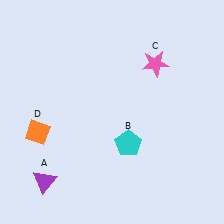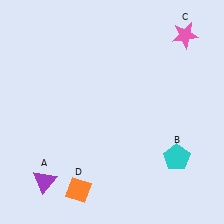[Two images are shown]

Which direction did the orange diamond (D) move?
The orange diamond (D) moved down.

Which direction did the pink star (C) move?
The pink star (C) moved right.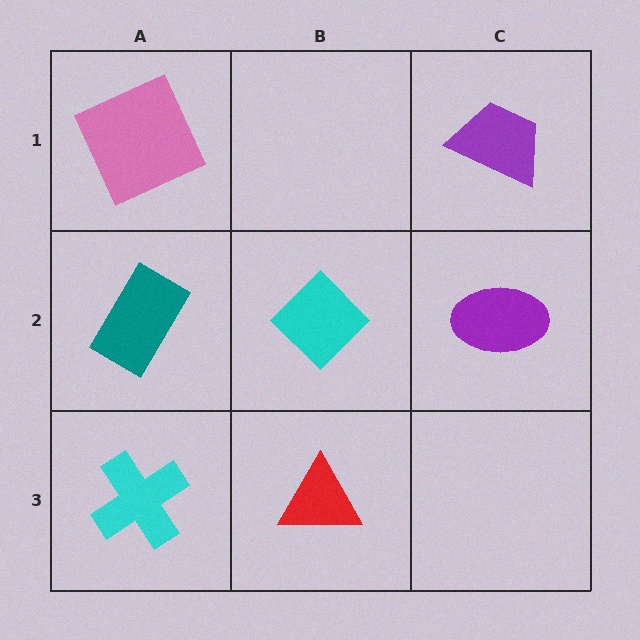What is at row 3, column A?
A cyan cross.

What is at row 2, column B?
A cyan diamond.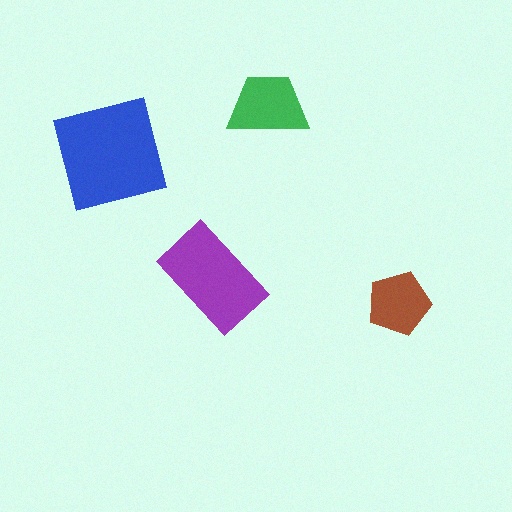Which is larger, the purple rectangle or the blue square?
The blue square.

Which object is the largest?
The blue square.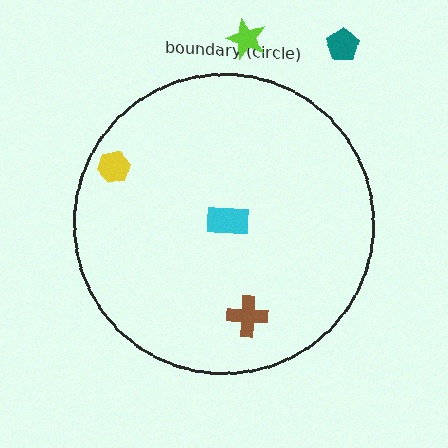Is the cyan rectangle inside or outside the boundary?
Inside.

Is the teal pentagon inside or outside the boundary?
Outside.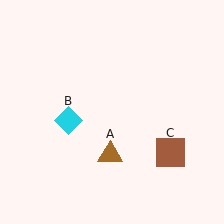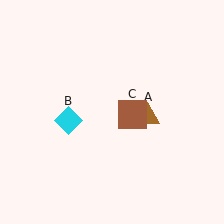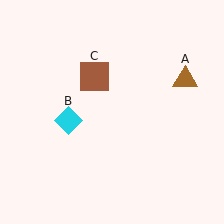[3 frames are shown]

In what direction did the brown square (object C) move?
The brown square (object C) moved up and to the left.